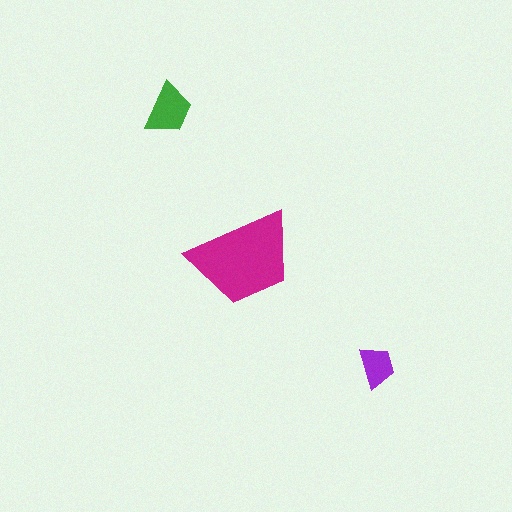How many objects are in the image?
There are 3 objects in the image.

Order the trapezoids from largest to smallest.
the magenta one, the green one, the purple one.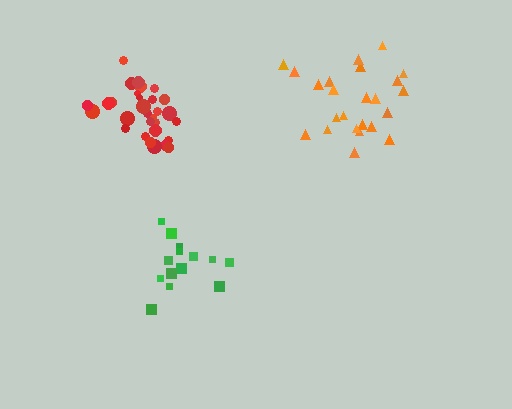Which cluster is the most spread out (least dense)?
Green.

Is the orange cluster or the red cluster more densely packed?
Red.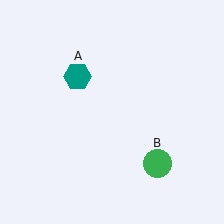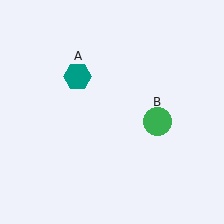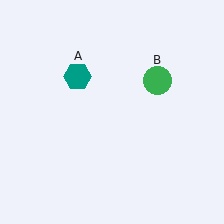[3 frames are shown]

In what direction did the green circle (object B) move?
The green circle (object B) moved up.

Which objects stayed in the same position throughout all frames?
Teal hexagon (object A) remained stationary.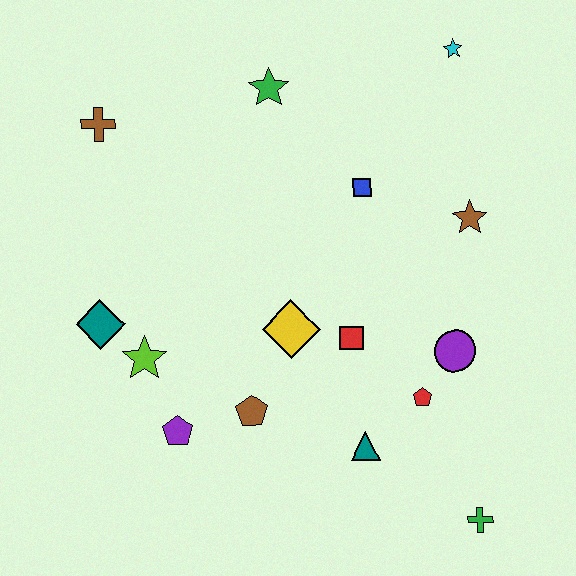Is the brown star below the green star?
Yes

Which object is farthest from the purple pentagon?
The cyan star is farthest from the purple pentagon.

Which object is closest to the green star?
The blue square is closest to the green star.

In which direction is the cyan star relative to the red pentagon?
The cyan star is above the red pentagon.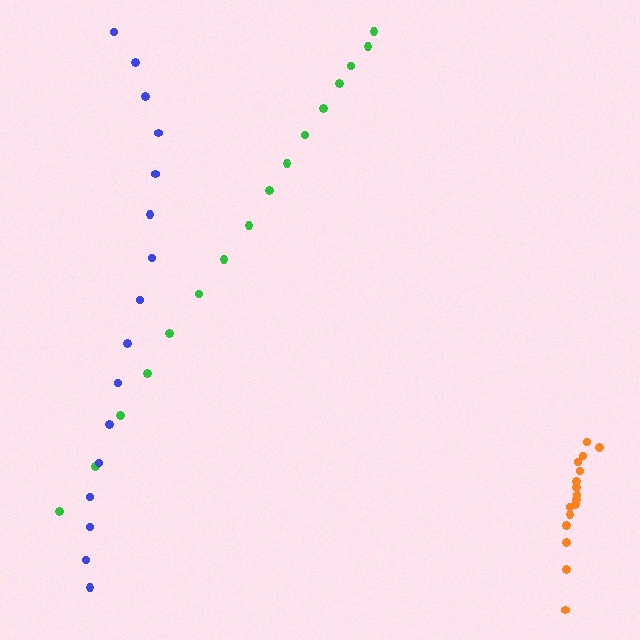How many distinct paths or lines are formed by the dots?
There are 3 distinct paths.